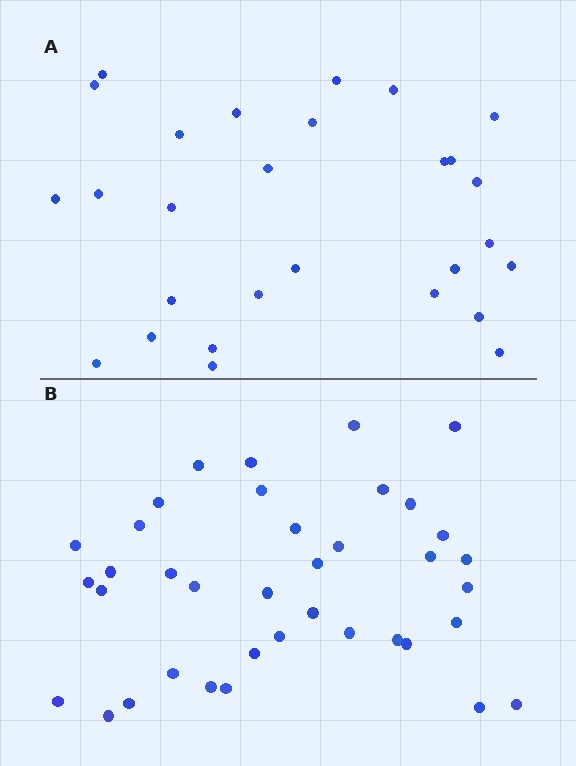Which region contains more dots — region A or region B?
Region B (the bottom region) has more dots.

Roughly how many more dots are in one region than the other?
Region B has roughly 10 or so more dots than region A.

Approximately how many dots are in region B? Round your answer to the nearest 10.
About 40 dots. (The exact count is 38, which rounds to 40.)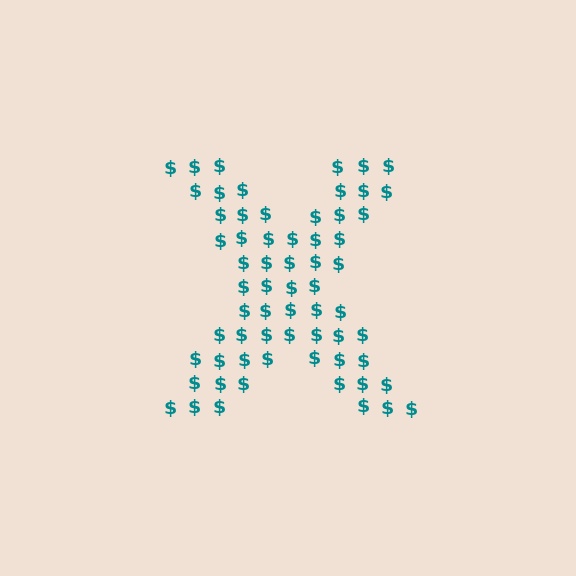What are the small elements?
The small elements are dollar signs.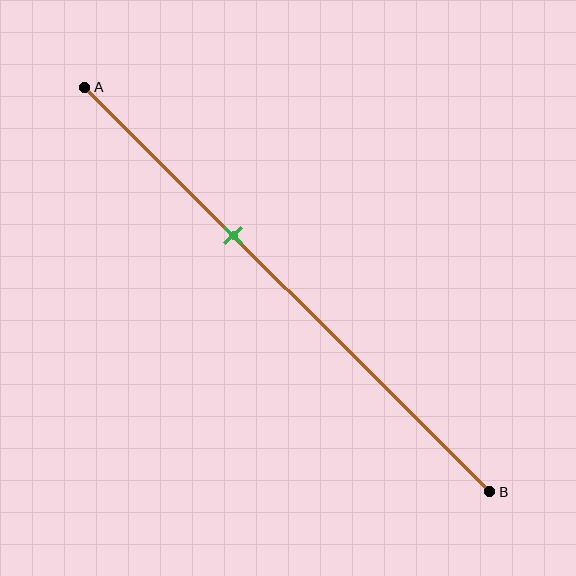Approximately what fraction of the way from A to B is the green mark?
The green mark is approximately 35% of the way from A to B.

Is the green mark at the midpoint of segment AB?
No, the mark is at about 35% from A, not at the 50% midpoint.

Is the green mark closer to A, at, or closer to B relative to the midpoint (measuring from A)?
The green mark is closer to point A than the midpoint of segment AB.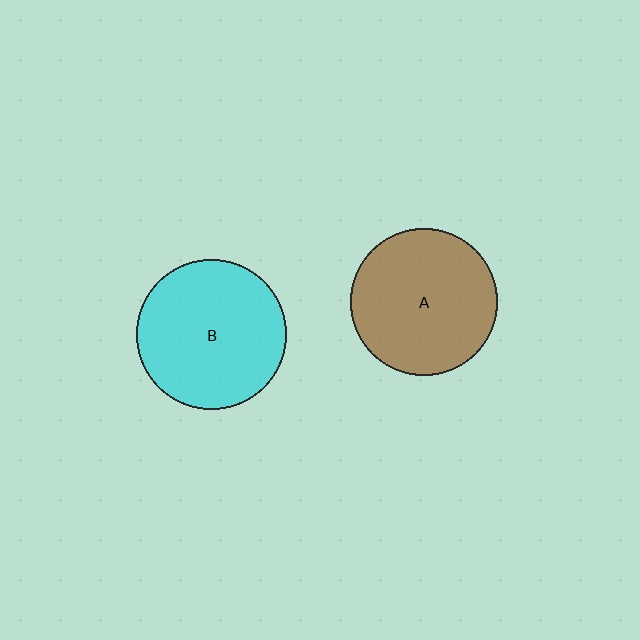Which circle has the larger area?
Circle B (cyan).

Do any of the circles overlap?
No, none of the circles overlap.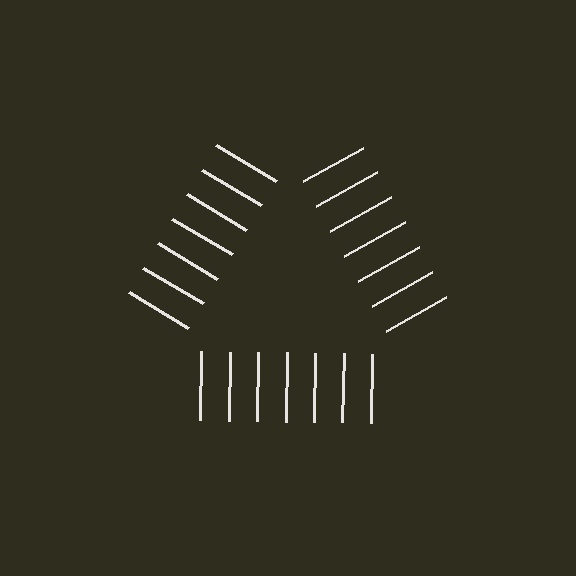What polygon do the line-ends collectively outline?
An illusory triangle — the line segments terminate on its edges but no continuous stroke is drawn.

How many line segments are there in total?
21 — 7 along each of the 3 edges.